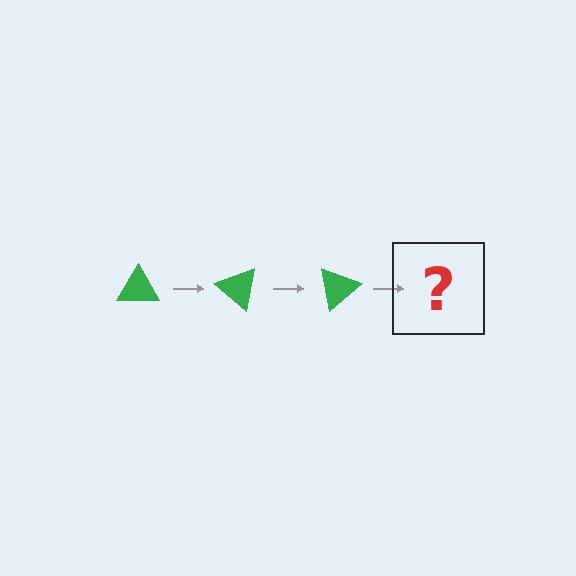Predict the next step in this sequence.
The next step is a green triangle rotated 120 degrees.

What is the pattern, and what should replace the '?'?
The pattern is that the triangle rotates 40 degrees each step. The '?' should be a green triangle rotated 120 degrees.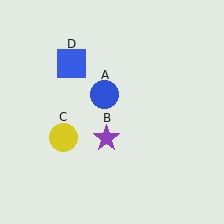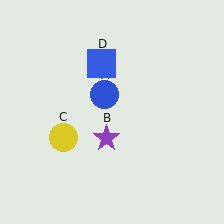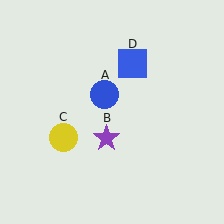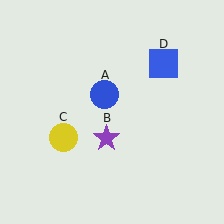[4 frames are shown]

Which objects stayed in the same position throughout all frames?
Blue circle (object A) and purple star (object B) and yellow circle (object C) remained stationary.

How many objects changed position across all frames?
1 object changed position: blue square (object D).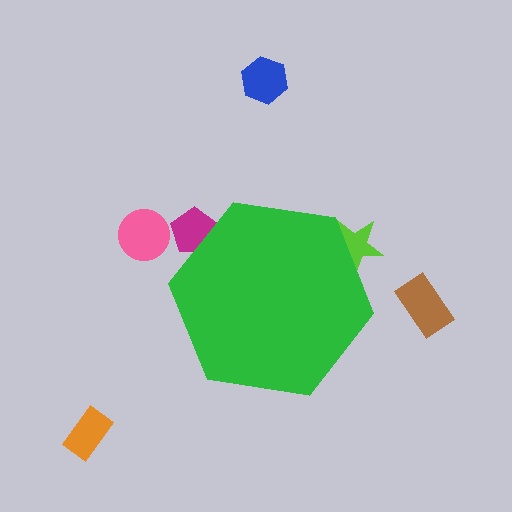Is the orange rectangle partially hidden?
No, the orange rectangle is fully visible.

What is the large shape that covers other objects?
A green hexagon.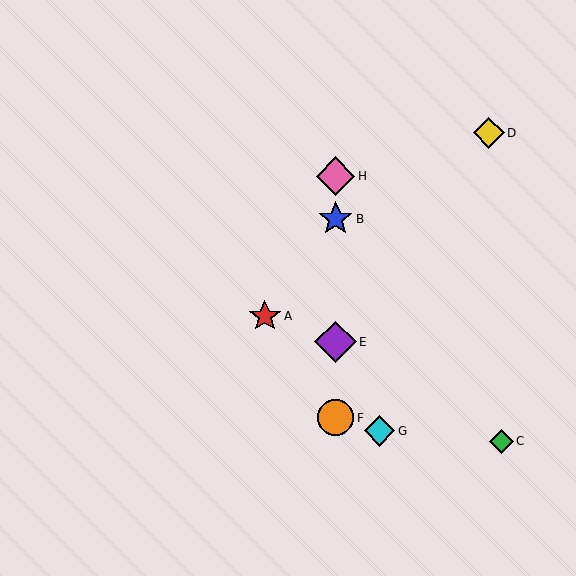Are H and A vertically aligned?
No, H is at x≈336 and A is at x≈265.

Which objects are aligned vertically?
Objects B, E, F, H are aligned vertically.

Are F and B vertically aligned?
Yes, both are at x≈336.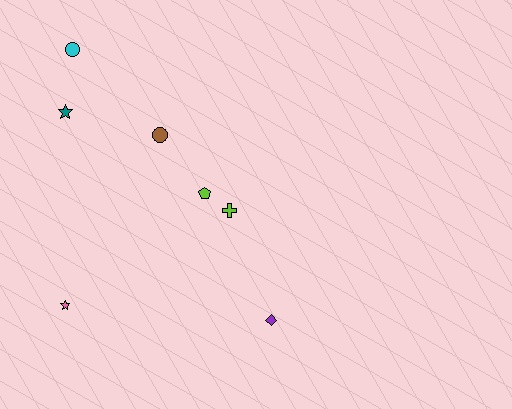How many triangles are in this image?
There are no triangles.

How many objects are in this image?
There are 7 objects.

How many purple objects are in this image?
There is 1 purple object.